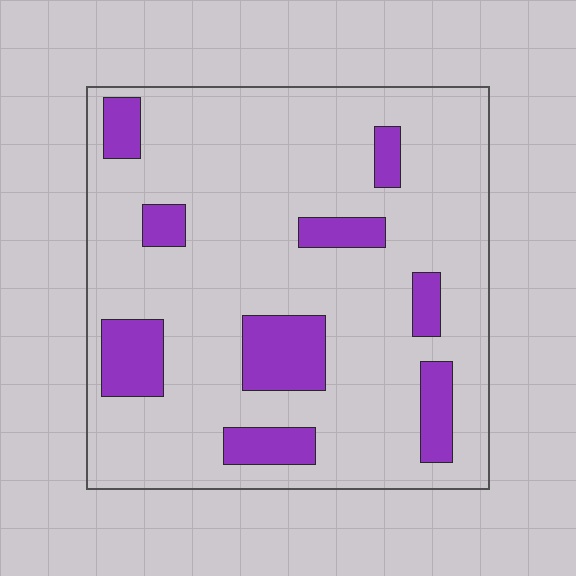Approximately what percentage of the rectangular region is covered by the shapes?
Approximately 20%.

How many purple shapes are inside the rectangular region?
9.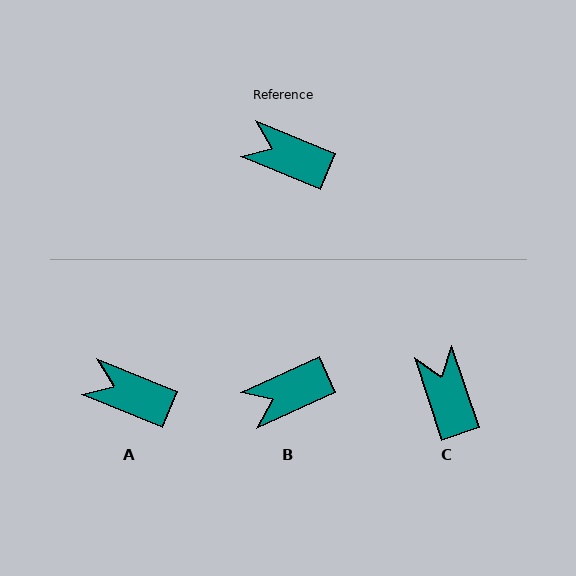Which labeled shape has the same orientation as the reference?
A.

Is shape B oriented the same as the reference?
No, it is off by about 47 degrees.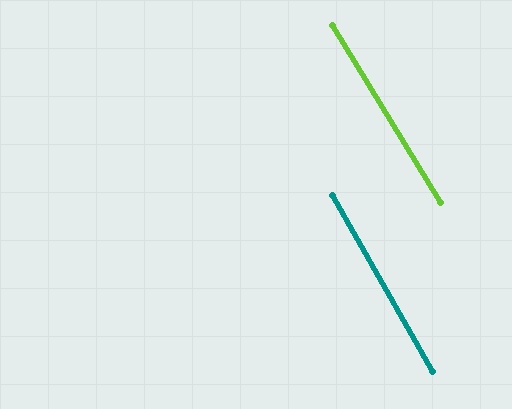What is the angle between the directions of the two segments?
Approximately 2 degrees.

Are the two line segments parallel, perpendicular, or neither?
Parallel — their directions differ by only 1.6°.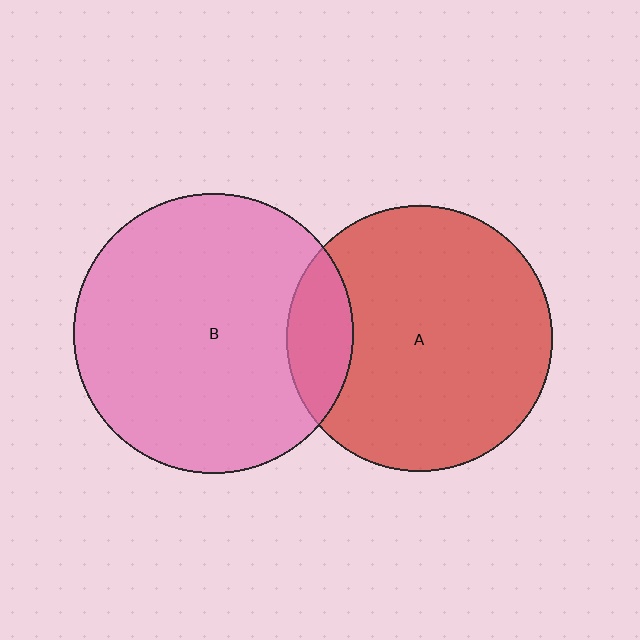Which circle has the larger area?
Circle B (pink).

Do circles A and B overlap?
Yes.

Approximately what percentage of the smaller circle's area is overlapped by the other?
Approximately 15%.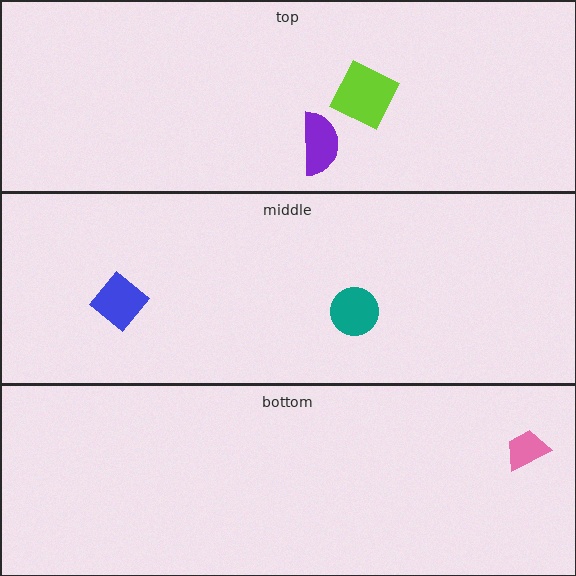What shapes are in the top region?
The purple semicircle, the lime square.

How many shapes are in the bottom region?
1.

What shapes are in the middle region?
The teal circle, the blue diamond.